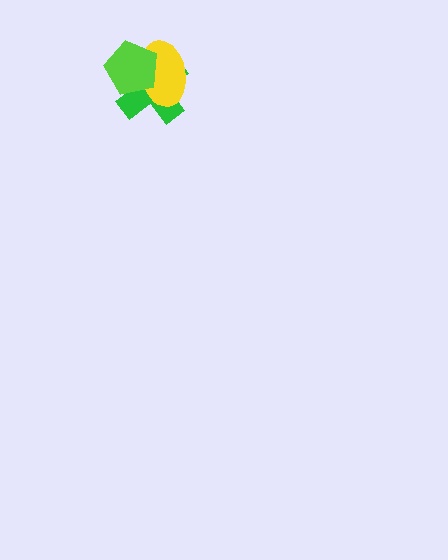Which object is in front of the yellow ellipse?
The lime pentagon is in front of the yellow ellipse.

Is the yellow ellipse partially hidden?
Yes, it is partially covered by another shape.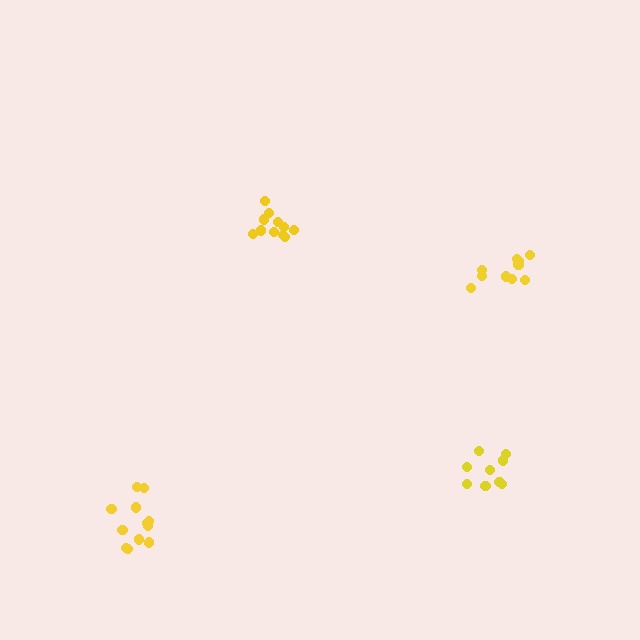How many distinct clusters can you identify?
There are 4 distinct clusters.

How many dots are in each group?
Group 1: 10 dots, Group 2: 9 dots, Group 3: 12 dots, Group 4: 11 dots (42 total).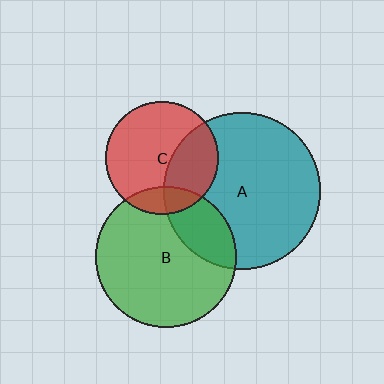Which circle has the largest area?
Circle A (teal).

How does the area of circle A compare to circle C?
Approximately 1.9 times.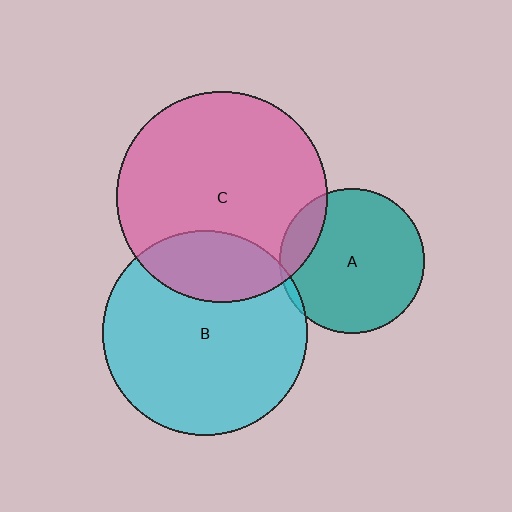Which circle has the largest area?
Circle C (pink).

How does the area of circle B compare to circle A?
Approximately 2.0 times.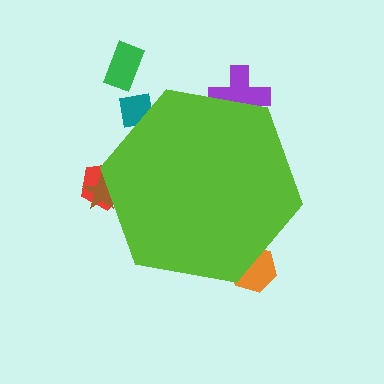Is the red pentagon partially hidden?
Yes, the red pentagon is partially hidden behind the lime hexagon.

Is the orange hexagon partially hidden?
Yes, the orange hexagon is partially hidden behind the lime hexagon.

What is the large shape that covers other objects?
A lime hexagon.